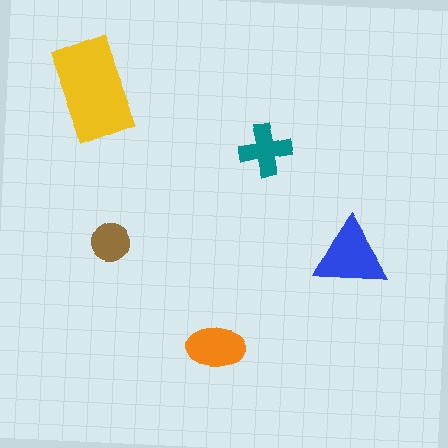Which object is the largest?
The yellow rectangle.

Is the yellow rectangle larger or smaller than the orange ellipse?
Larger.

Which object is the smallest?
The brown circle.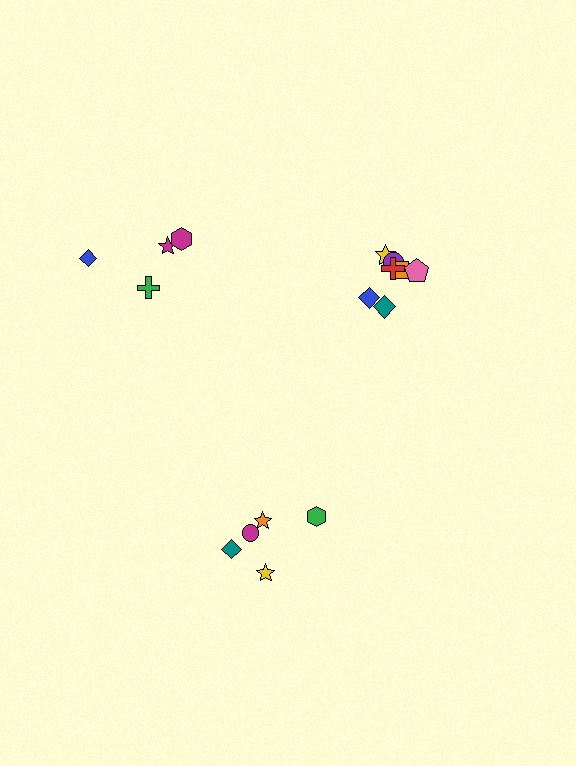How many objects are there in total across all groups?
There are 16 objects.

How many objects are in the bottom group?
There are 5 objects.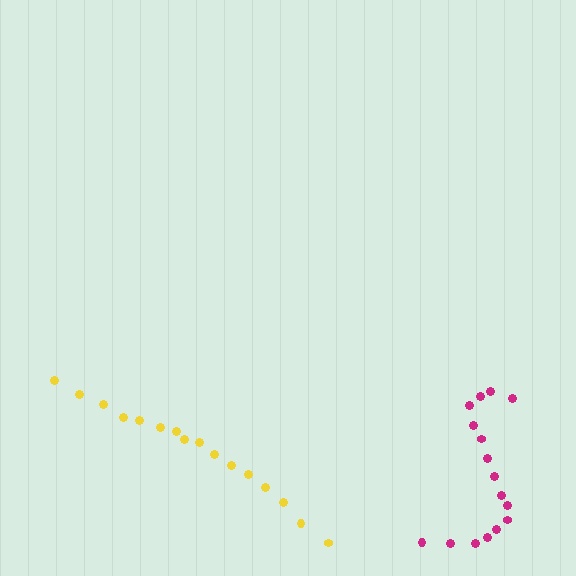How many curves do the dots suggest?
There are 2 distinct paths.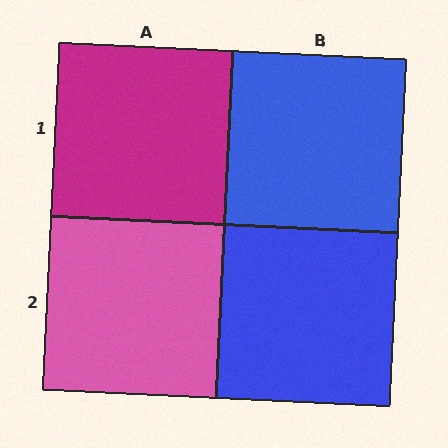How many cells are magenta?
1 cell is magenta.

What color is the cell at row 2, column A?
Pink.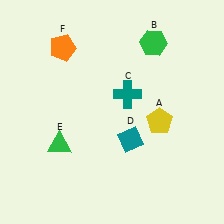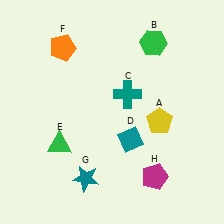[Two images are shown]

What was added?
A teal star (G), a magenta pentagon (H) were added in Image 2.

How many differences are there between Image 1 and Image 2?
There are 2 differences between the two images.